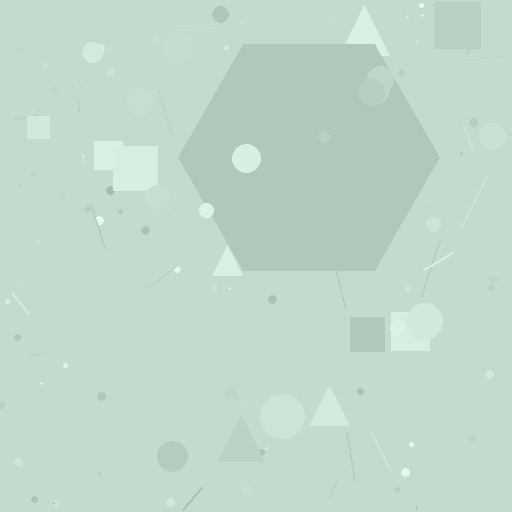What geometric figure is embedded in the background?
A hexagon is embedded in the background.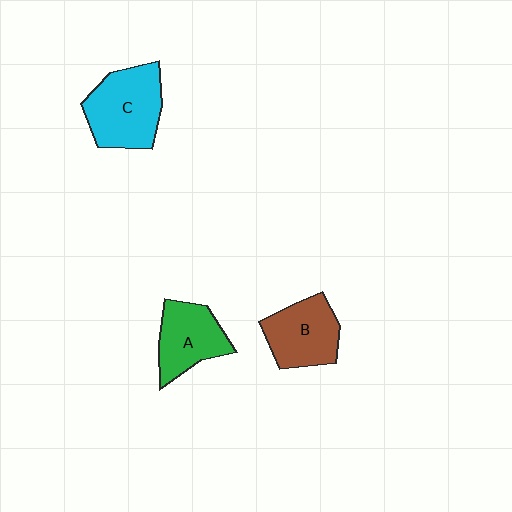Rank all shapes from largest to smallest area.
From largest to smallest: C (cyan), B (brown), A (green).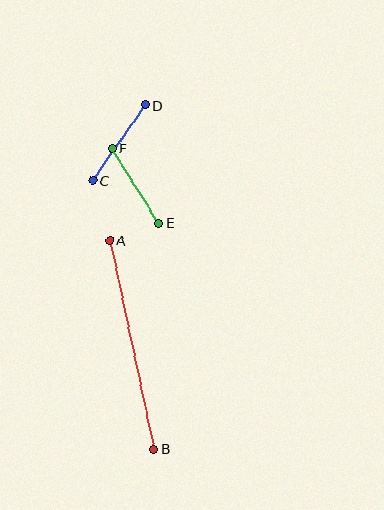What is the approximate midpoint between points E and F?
The midpoint is at approximately (135, 186) pixels.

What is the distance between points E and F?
The distance is approximately 88 pixels.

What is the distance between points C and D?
The distance is approximately 92 pixels.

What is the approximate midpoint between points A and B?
The midpoint is at approximately (132, 345) pixels.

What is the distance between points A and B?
The distance is approximately 213 pixels.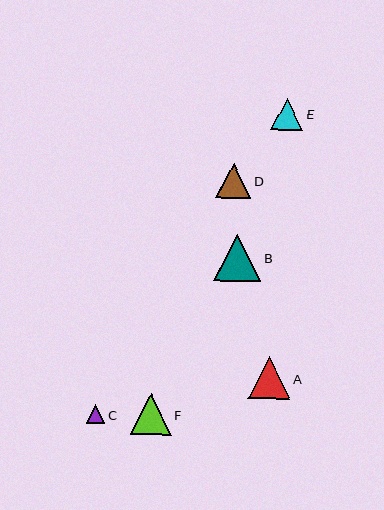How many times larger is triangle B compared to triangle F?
Triangle B is approximately 1.2 times the size of triangle F.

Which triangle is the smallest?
Triangle C is the smallest with a size of approximately 19 pixels.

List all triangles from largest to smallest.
From largest to smallest: B, A, F, D, E, C.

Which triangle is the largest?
Triangle B is the largest with a size of approximately 47 pixels.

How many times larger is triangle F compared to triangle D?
Triangle F is approximately 1.2 times the size of triangle D.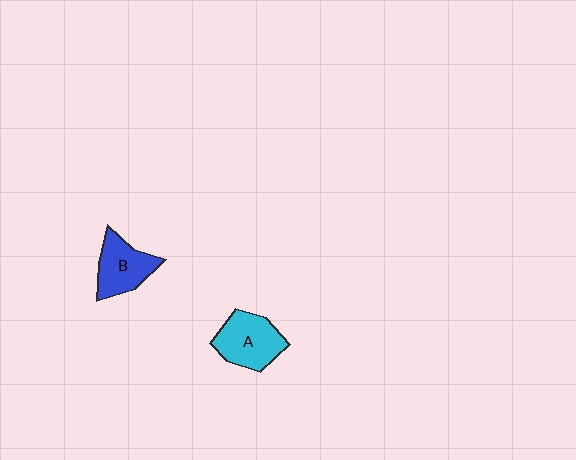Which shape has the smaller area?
Shape B (blue).